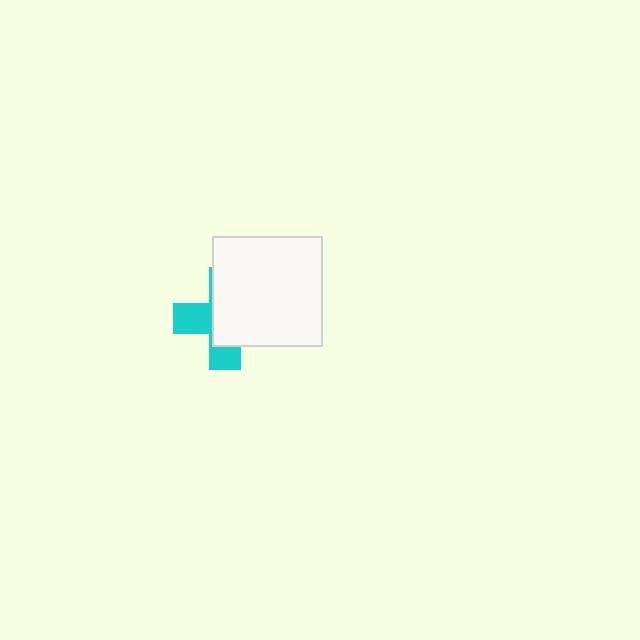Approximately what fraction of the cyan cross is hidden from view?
Roughly 64% of the cyan cross is hidden behind the white square.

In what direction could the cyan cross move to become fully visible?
The cyan cross could move toward the lower-left. That would shift it out from behind the white square entirely.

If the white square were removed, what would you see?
You would see the complete cyan cross.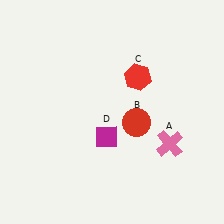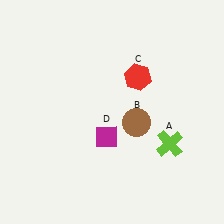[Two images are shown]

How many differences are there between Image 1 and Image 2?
There are 2 differences between the two images.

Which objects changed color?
A changed from pink to lime. B changed from red to brown.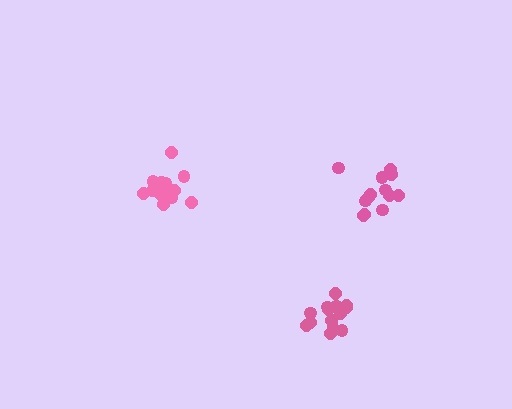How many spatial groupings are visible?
There are 3 spatial groupings.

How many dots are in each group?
Group 1: 16 dots, Group 2: 13 dots, Group 3: 15 dots (44 total).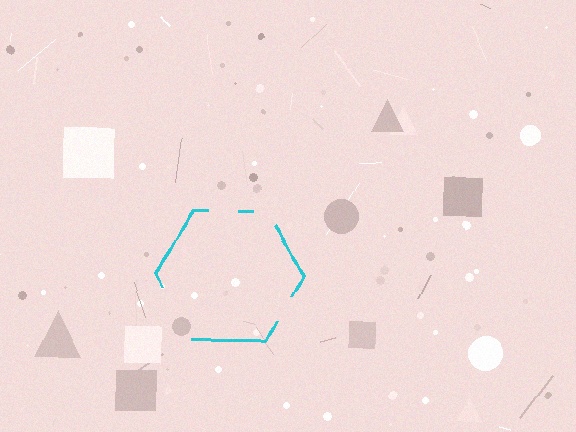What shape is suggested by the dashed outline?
The dashed outline suggests a hexagon.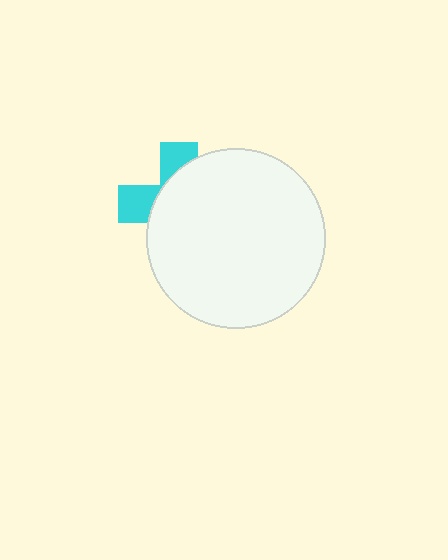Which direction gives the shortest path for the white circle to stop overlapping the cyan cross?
Moving right gives the shortest separation.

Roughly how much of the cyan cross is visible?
A small part of it is visible (roughly 31%).